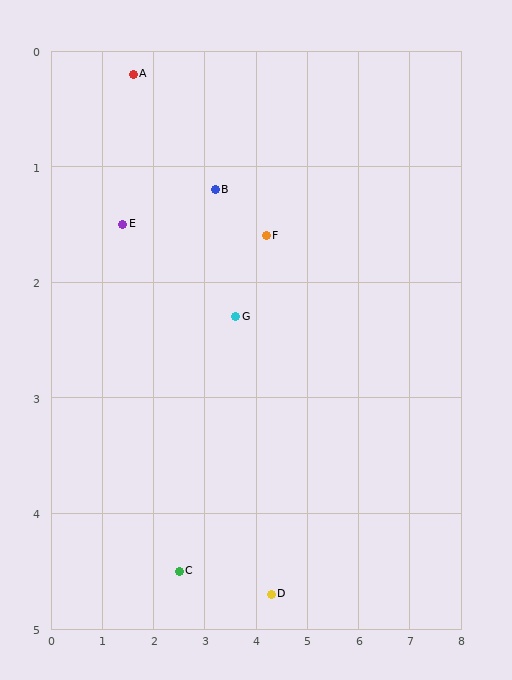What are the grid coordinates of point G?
Point G is at approximately (3.6, 2.3).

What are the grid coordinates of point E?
Point E is at approximately (1.4, 1.5).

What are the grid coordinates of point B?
Point B is at approximately (3.2, 1.2).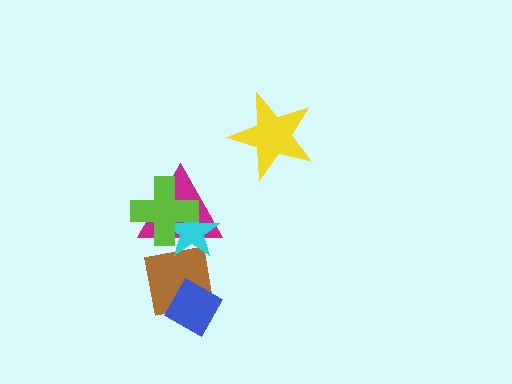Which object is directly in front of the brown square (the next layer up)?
The blue diamond is directly in front of the brown square.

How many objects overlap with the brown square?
3 objects overlap with the brown square.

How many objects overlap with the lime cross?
2 objects overlap with the lime cross.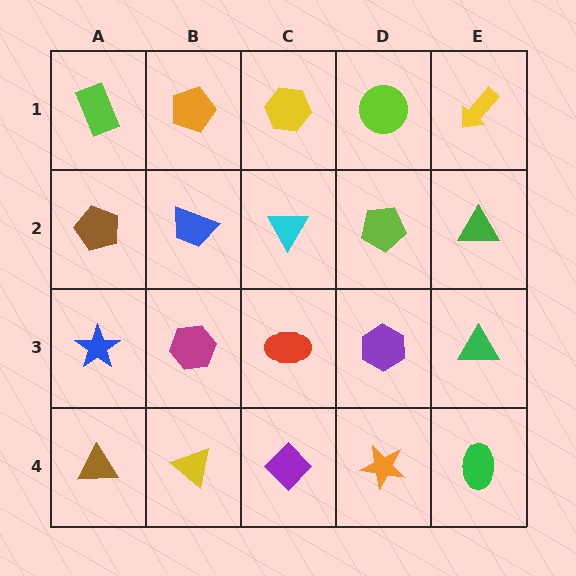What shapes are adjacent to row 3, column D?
A lime pentagon (row 2, column D), an orange star (row 4, column D), a red ellipse (row 3, column C), a green triangle (row 3, column E).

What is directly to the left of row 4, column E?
An orange star.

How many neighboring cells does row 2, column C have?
4.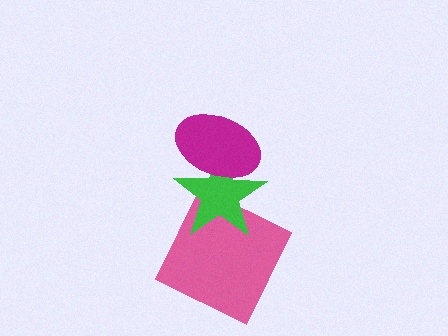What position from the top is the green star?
The green star is 2nd from the top.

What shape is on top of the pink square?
The green star is on top of the pink square.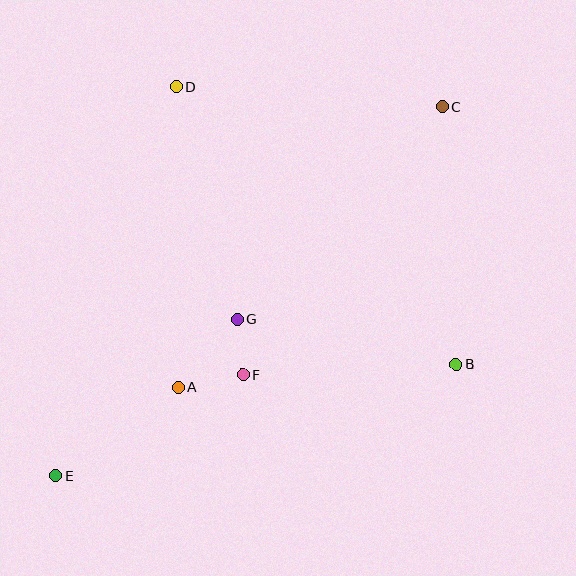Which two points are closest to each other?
Points F and G are closest to each other.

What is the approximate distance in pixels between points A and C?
The distance between A and C is approximately 385 pixels.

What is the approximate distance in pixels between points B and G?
The distance between B and G is approximately 223 pixels.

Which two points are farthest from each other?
Points C and E are farthest from each other.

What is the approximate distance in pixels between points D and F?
The distance between D and F is approximately 296 pixels.